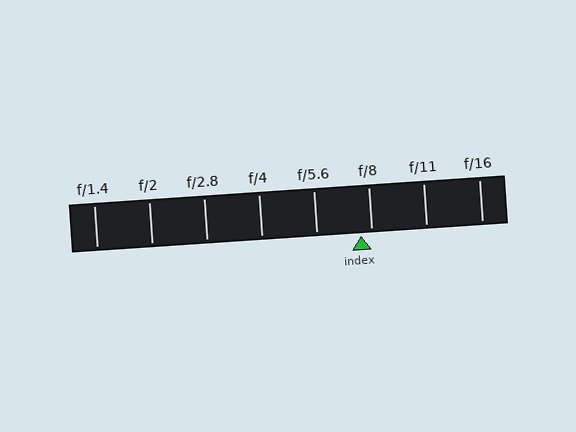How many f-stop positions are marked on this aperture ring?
There are 8 f-stop positions marked.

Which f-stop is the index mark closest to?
The index mark is closest to f/8.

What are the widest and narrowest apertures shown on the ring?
The widest aperture shown is f/1.4 and the narrowest is f/16.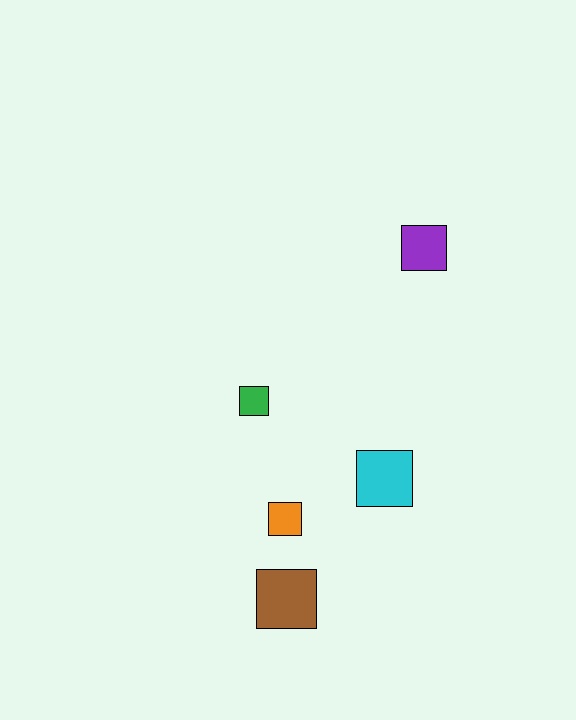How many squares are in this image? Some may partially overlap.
There are 5 squares.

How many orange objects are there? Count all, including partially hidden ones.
There is 1 orange object.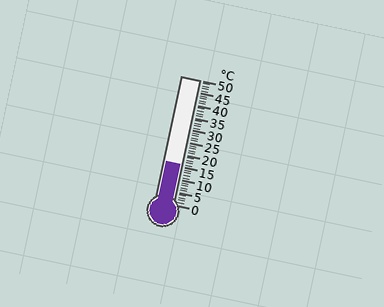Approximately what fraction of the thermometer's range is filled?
The thermometer is filled to approximately 30% of its range.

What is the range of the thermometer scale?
The thermometer scale ranges from 0°C to 50°C.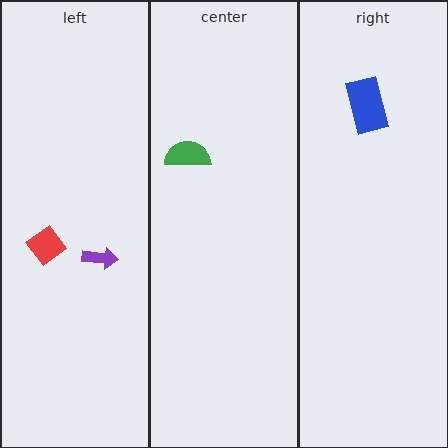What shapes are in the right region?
The blue rectangle.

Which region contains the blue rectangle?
The right region.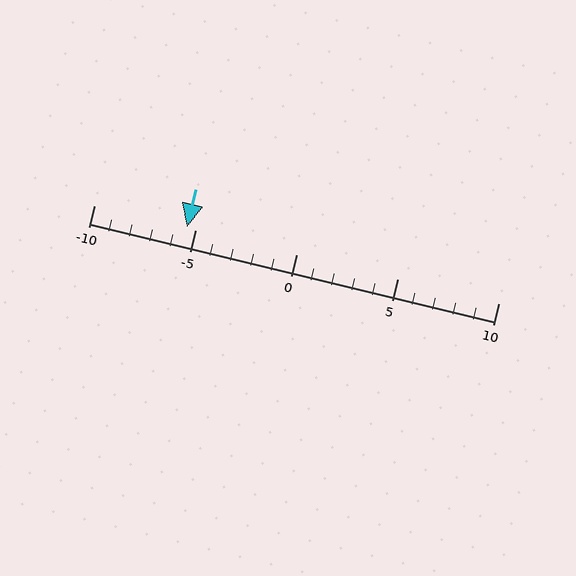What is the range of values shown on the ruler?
The ruler shows values from -10 to 10.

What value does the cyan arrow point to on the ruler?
The cyan arrow points to approximately -5.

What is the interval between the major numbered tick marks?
The major tick marks are spaced 5 units apart.